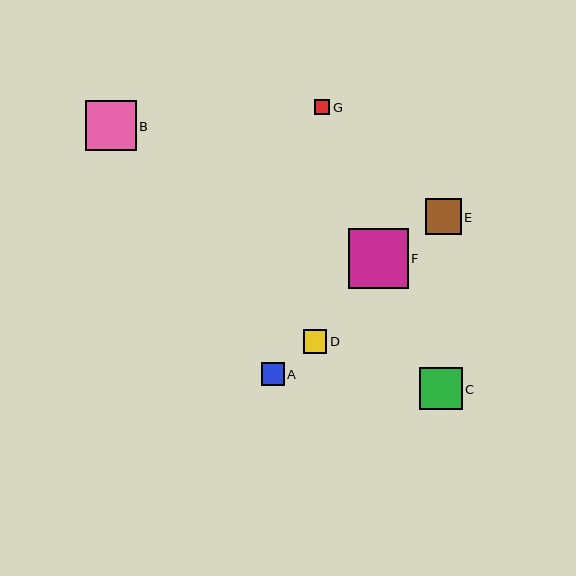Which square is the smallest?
Square G is the smallest with a size of approximately 15 pixels.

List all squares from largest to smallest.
From largest to smallest: F, B, C, E, D, A, G.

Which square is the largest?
Square F is the largest with a size of approximately 60 pixels.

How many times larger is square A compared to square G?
Square A is approximately 1.5 times the size of square G.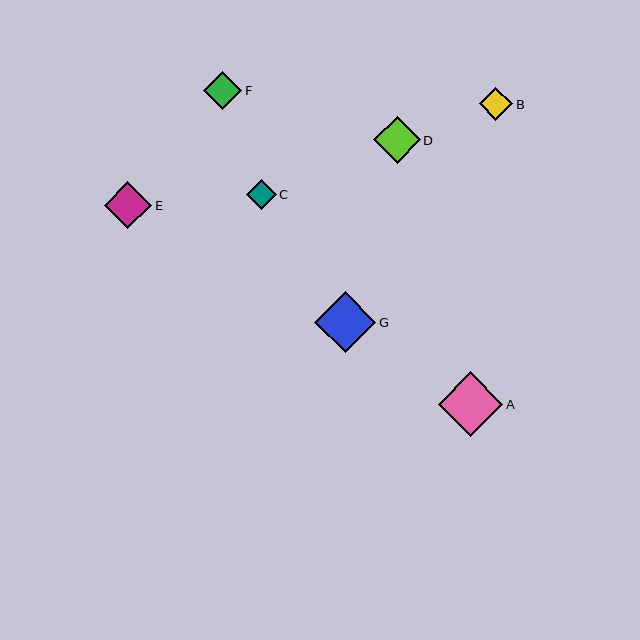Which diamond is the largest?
Diamond A is the largest with a size of approximately 65 pixels.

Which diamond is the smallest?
Diamond C is the smallest with a size of approximately 29 pixels.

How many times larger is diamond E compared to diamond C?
Diamond E is approximately 1.6 times the size of diamond C.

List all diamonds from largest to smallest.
From largest to smallest: A, G, E, D, F, B, C.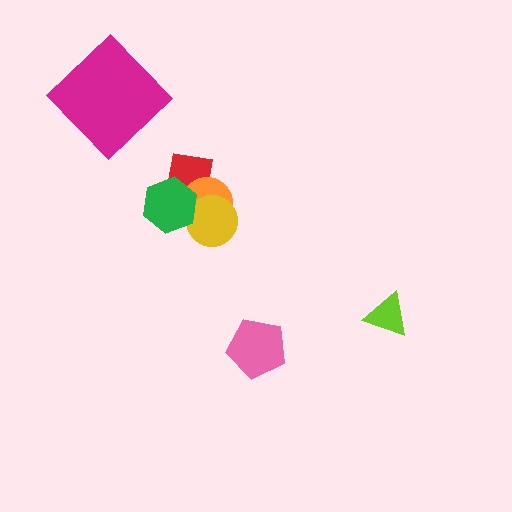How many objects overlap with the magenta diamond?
0 objects overlap with the magenta diamond.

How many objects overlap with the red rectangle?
3 objects overlap with the red rectangle.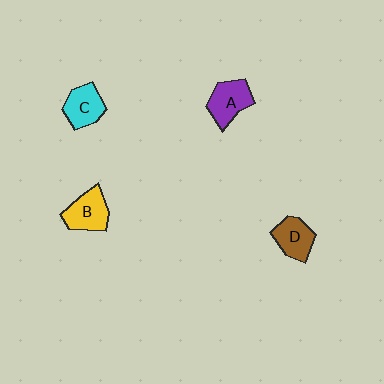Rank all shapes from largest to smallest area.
From largest to smallest: A (purple), B (yellow), C (cyan), D (brown).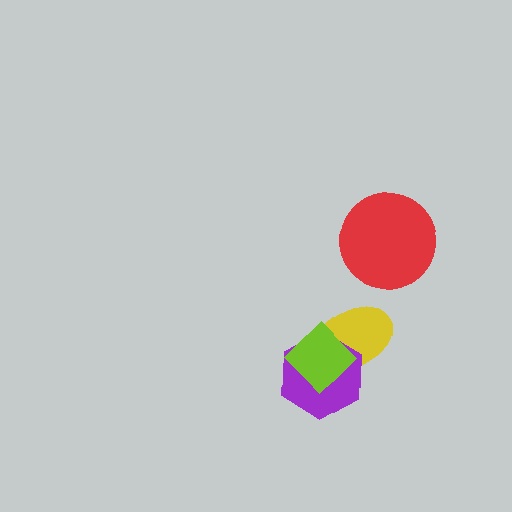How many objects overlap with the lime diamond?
2 objects overlap with the lime diamond.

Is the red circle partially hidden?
No, no other shape covers it.